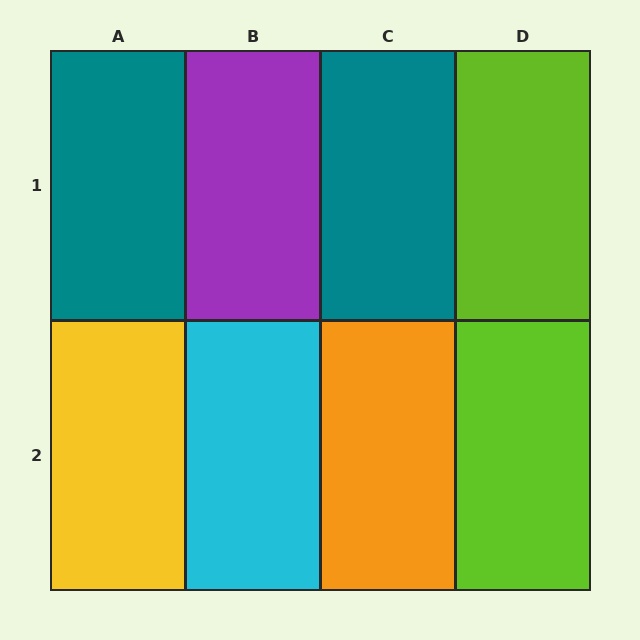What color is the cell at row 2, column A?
Yellow.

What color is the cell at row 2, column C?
Orange.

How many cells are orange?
1 cell is orange.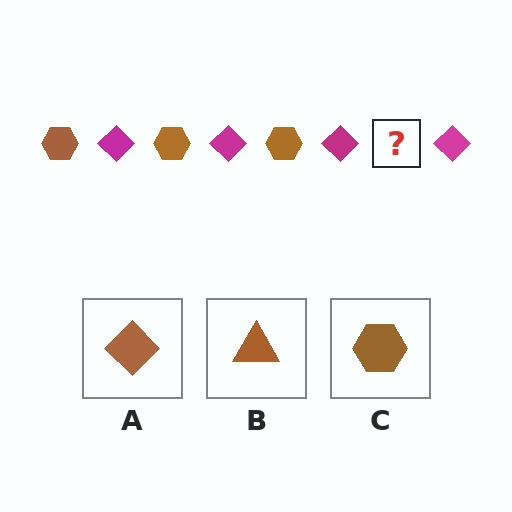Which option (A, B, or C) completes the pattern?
C.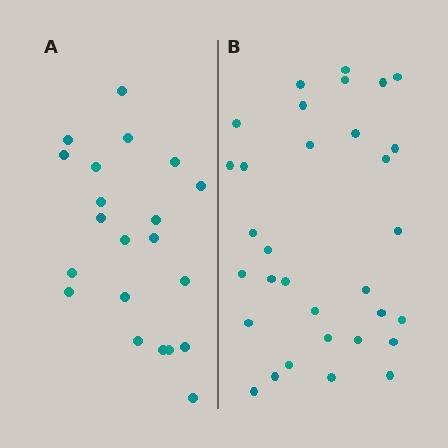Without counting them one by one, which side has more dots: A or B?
Region B (the right region) has more dots.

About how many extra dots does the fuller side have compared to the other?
Region B has roughly 12 or so more dots than region A.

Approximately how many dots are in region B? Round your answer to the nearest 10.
About 30 dots. (The exact count is 32, which rounds to 30.)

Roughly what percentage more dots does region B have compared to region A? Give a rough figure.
About 50% more.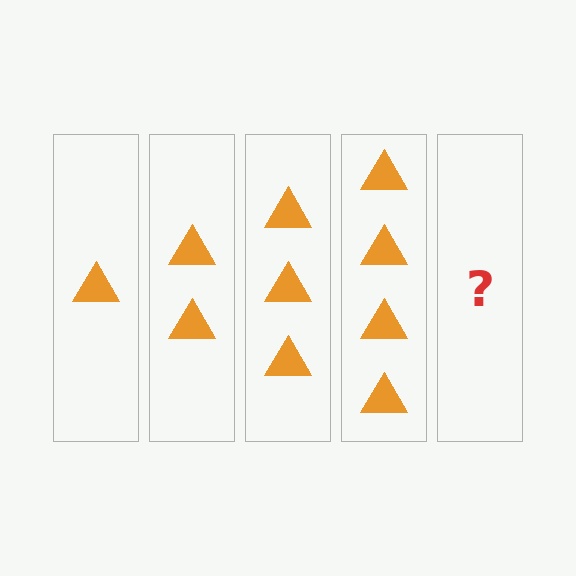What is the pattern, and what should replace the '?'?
The pattern is that each step adds one more triangle. The '?' should be 5 triangles.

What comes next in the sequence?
The next element should be 5 triangles.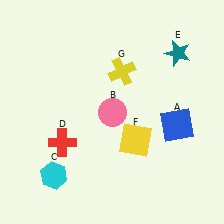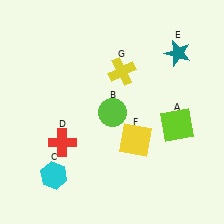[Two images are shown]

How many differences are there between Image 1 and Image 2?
There are 2 differences between the two images.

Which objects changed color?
A changed from blue to lime. B changed from pink to lime.